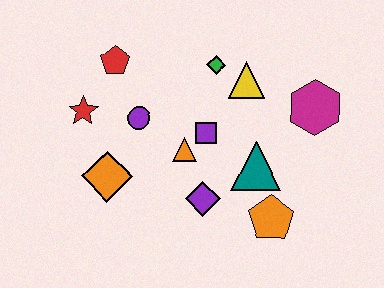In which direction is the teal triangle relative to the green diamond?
The teal triangle is below the green diamond.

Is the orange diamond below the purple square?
Yes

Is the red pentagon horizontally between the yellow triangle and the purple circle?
No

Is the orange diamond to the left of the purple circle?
Yes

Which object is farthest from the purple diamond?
The red pentagon is farthest from the purple diamond.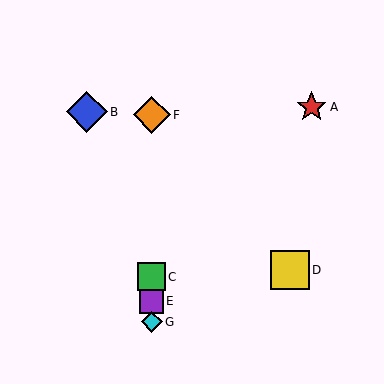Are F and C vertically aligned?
Yes, both are at x≈152.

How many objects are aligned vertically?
4 objects (C, E, F, G) are aligned vertically.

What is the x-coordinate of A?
Object A is at x≈312.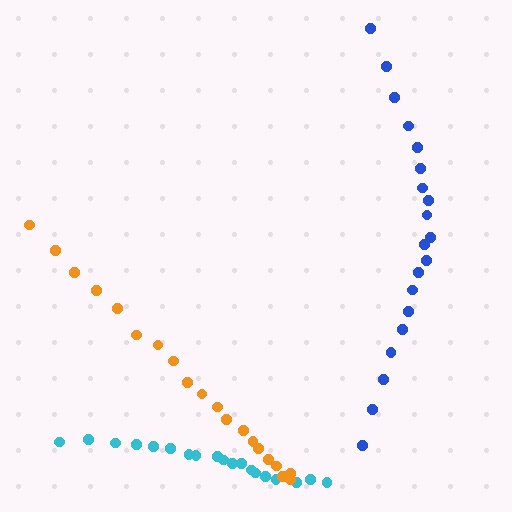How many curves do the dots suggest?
There are 3 distinct paths.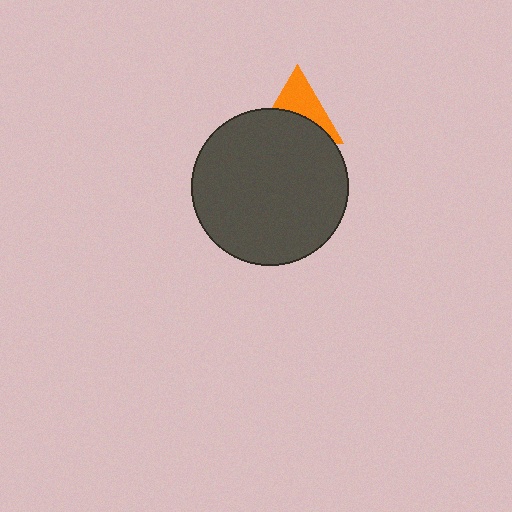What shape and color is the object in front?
The object in front is a dark gray circle.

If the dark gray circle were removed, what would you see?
You would see the complete orange triangle.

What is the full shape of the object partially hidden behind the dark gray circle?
The partially hidden object is an orange triangle.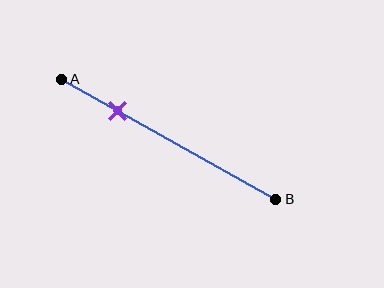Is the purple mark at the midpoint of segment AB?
No, the mark is at about 25% from A, not at the 50% midpoint.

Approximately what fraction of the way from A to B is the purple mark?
The purple mark is approximately 25% of the way from A to B.